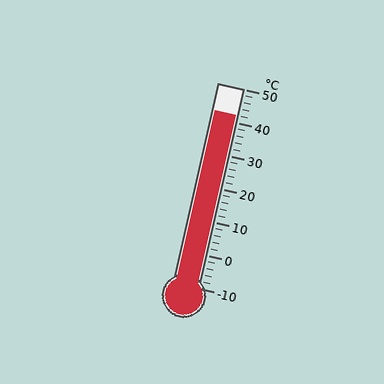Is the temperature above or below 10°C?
The temperature is above 10°C.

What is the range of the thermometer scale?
The thermometer scale ranges from -10°C to 50°C.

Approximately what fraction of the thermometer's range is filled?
The thermometer is filled to approximately 85% of its range.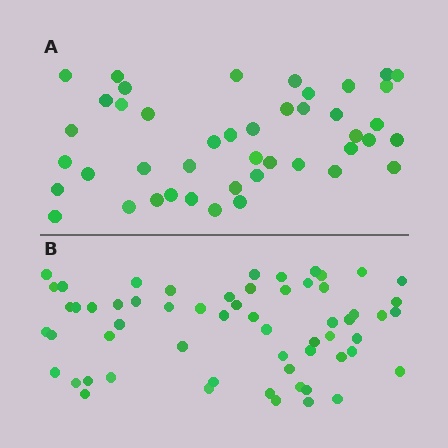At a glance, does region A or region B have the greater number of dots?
Region B (the bottom region) has more dots.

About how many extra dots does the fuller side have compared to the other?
Region B has approximately 15 more dots than region A.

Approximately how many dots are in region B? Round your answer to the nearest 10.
About 60 dots.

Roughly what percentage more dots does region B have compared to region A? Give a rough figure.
About 35% more.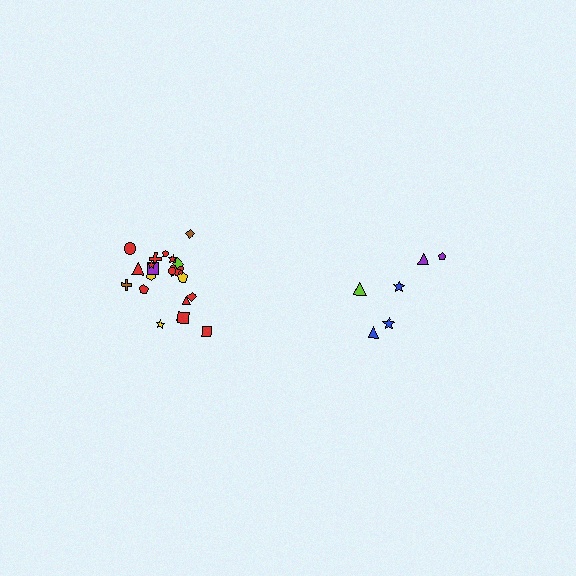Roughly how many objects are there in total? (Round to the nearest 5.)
Roughly 30 objects in total.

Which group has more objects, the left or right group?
The left group.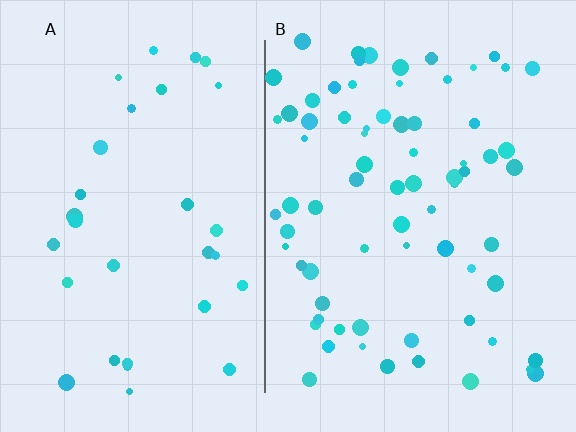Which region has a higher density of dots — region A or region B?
B (the right).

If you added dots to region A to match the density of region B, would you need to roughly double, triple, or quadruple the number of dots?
Approximately double.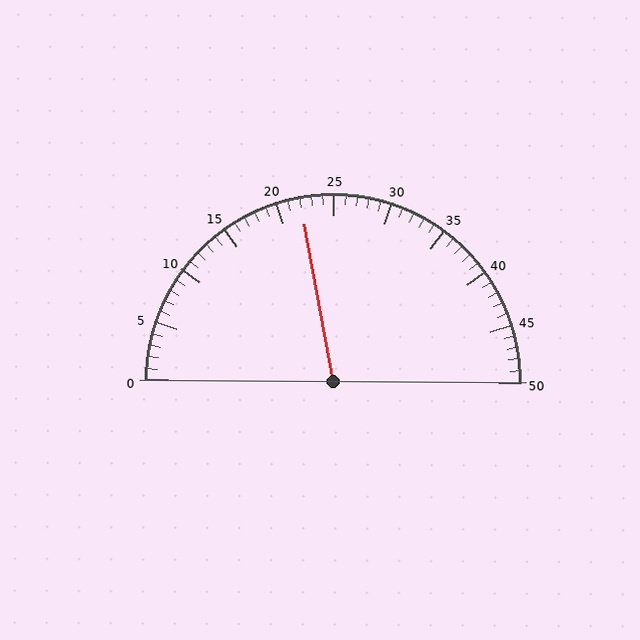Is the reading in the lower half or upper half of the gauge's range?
The reading is in the lower half of the range (0 to 50).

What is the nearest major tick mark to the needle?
The nearest major tick mark is 20.